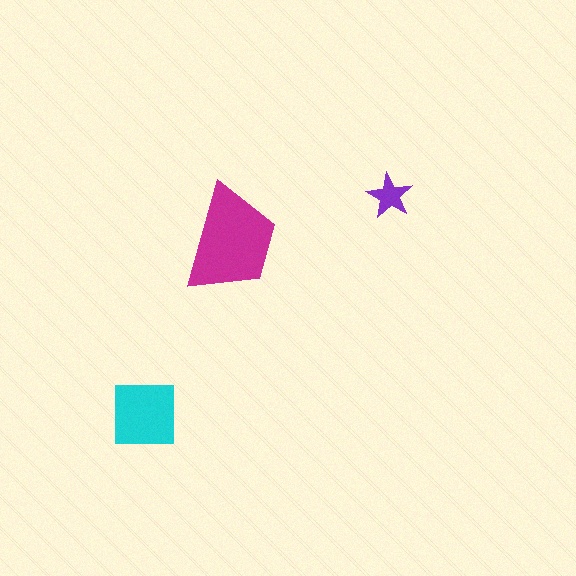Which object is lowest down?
The cyan square is bottommost.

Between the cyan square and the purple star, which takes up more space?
The cyan square.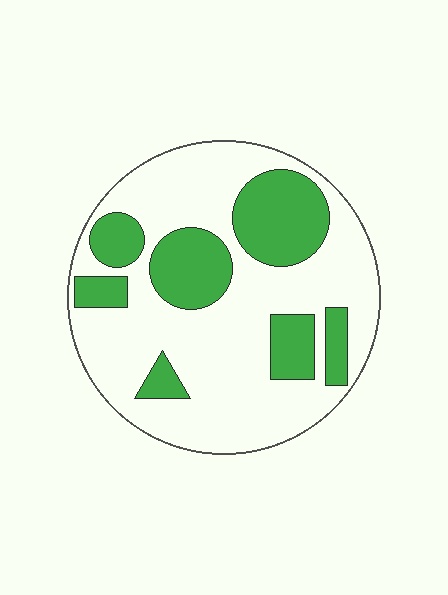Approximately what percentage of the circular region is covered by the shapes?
Approximately 30%.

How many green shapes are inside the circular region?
7.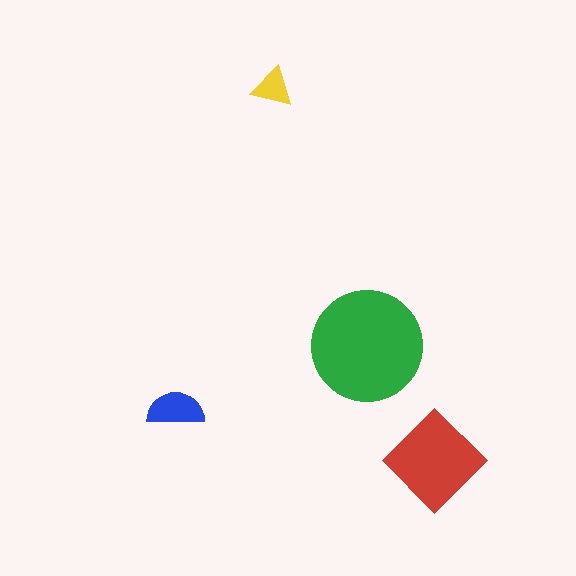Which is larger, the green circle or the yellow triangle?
The green circle.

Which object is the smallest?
The yellow triangle.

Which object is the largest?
The green circle.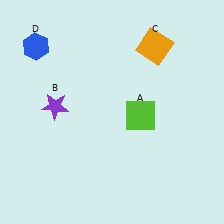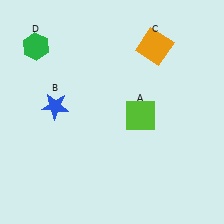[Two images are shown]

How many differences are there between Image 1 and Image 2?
There are 2 differences between the two images.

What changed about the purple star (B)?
In Image 1, B is purple. In Image 2, it changed to blue.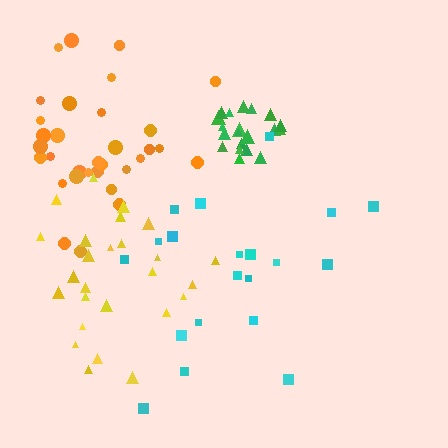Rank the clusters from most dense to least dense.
green, orange, yellow, cyan.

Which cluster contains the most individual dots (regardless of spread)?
Orange (32).